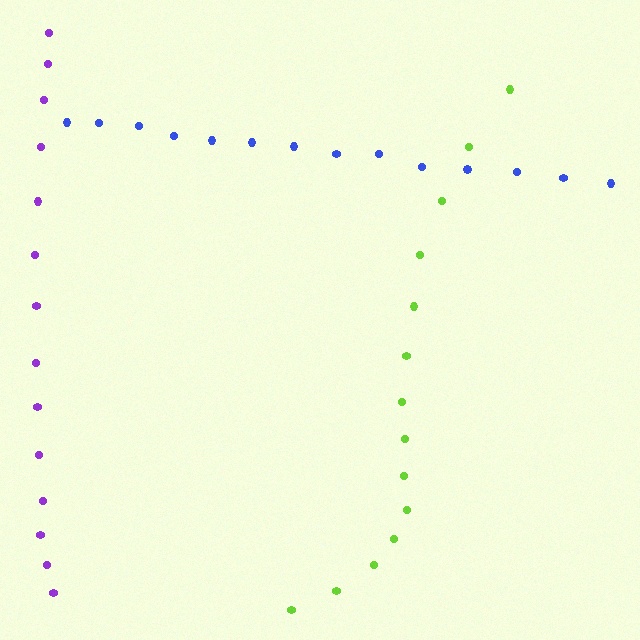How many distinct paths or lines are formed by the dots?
There are 3 distinct paths.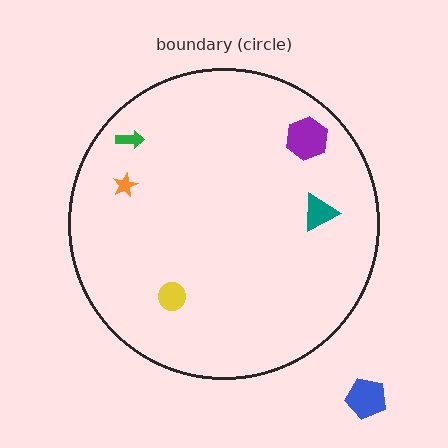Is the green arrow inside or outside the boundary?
Inside.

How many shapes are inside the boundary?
5 inside, 1 outside.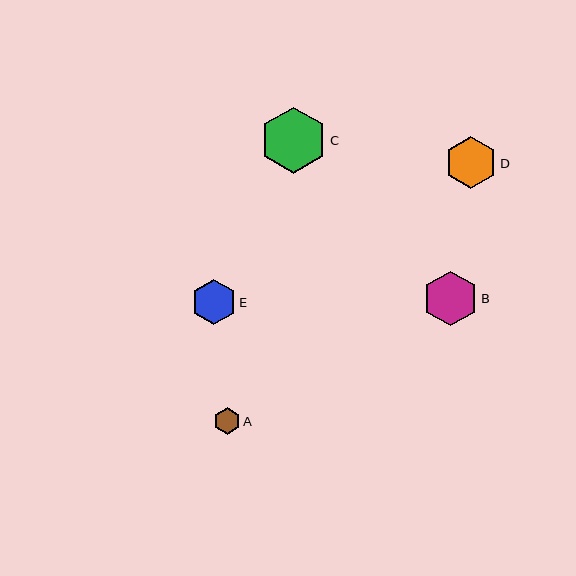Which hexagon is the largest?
Hexagon C is the largest with a size of approximately 66 pixels.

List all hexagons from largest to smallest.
From largest to smallest: C, B, D, E, A.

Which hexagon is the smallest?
Hexagon A is the smallest with a size of approximately 27 pixels.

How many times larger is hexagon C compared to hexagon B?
Hexagon C is approximately 1.2 times the size of hexagon B.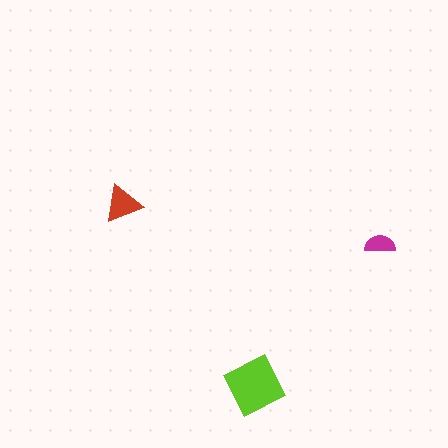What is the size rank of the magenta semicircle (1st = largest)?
3rd.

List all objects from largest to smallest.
The lime square, the red triangle, the magenta semicircle.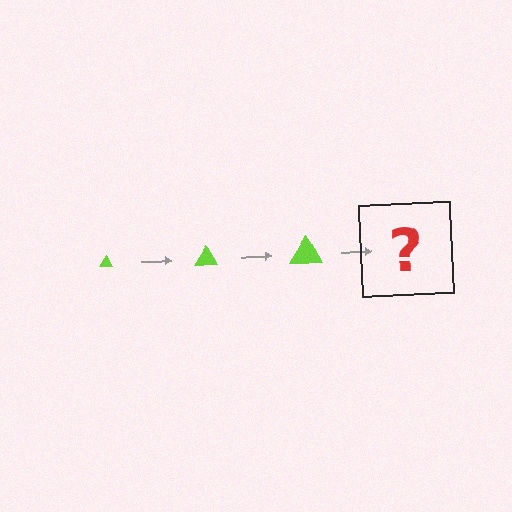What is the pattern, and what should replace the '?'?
The pattern is that the triangle gets progressively larger each step. The '?' should be a lime triangle, larger than the previous one.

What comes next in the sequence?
The next element should be a lime triangle, larger than the previous one.